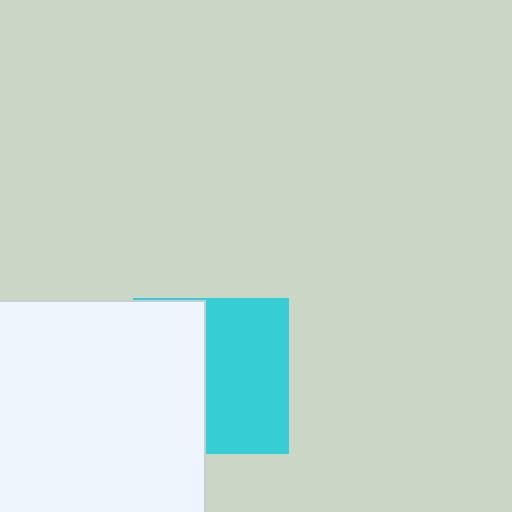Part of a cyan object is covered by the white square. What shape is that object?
It is a square.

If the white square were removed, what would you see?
You would see the complete cyan square.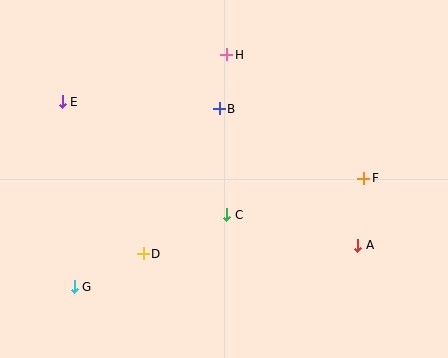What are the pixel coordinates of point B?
Point B is at (219, 109).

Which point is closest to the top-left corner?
Point E is closest to the top-left corner.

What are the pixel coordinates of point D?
Point D is at (143, 254).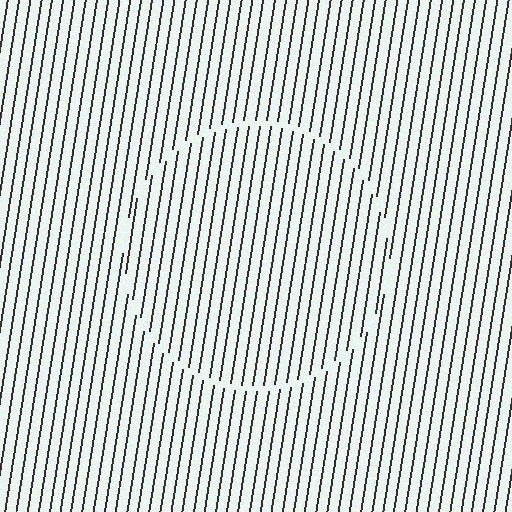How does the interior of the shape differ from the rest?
The interior of the shape contains the same grating, shifted by half a period — the contour is defined by the phase discontinuity where line-ends from the inner and outer gratings abut.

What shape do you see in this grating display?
An illusory circle. The interior of the shape contains the same grating, shifted by half a period — the contour is defined by the phase discontinuity where line-ends from the inner and outer gratings abut.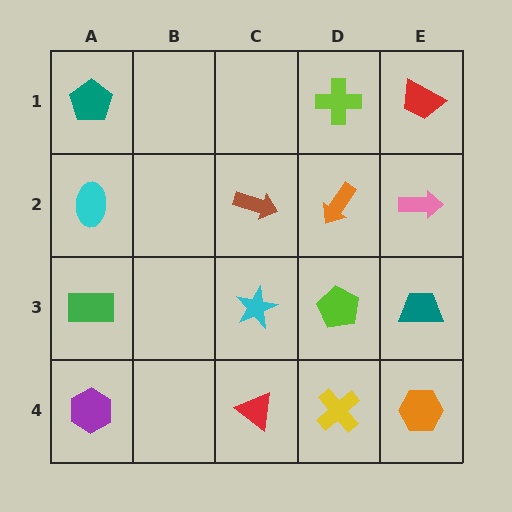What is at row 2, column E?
A pink arrow.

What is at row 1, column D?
A lime cross.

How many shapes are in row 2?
4 shapes.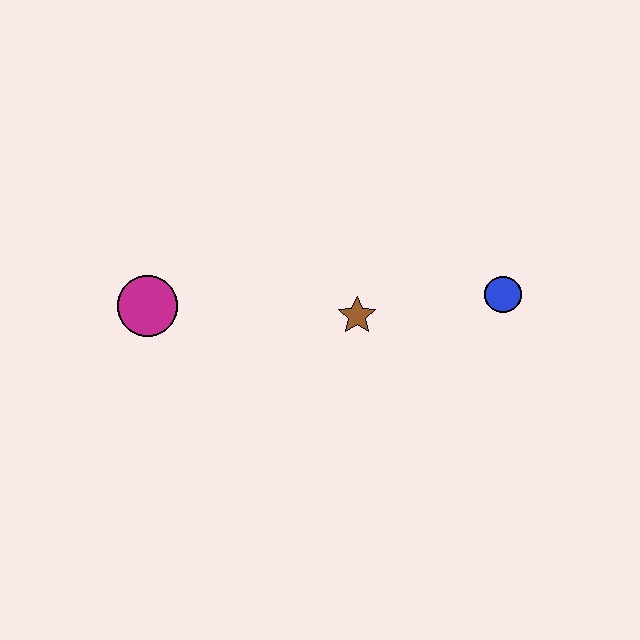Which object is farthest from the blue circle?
The magenta circle is farthest from the blue circle.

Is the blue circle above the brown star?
Yes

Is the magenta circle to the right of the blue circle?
No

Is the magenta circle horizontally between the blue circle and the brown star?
No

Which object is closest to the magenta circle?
The brown star is closest to the magenta circle.